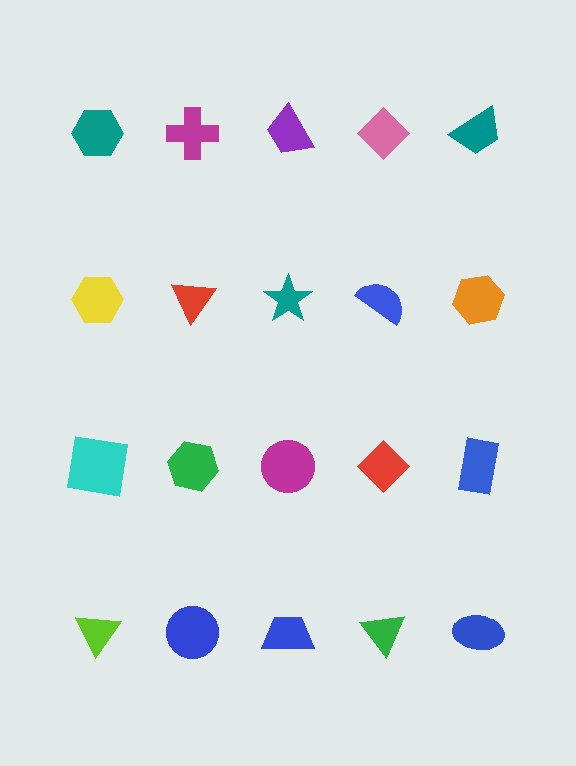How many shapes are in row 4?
5 shapes.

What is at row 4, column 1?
A lime triangle.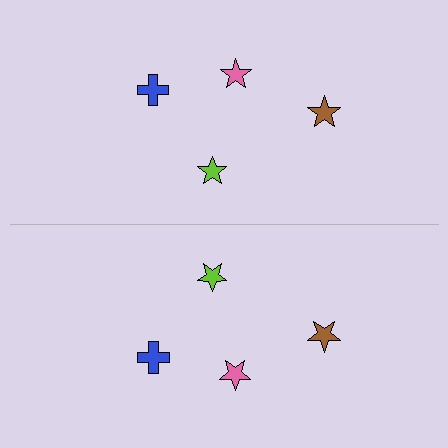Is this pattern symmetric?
Yes, this pattern has bilateral (reflection) symmetry.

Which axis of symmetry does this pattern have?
The pattern has a horizontal axis of symmetry running through the center of the image.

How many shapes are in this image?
There are 8 shapes in this image.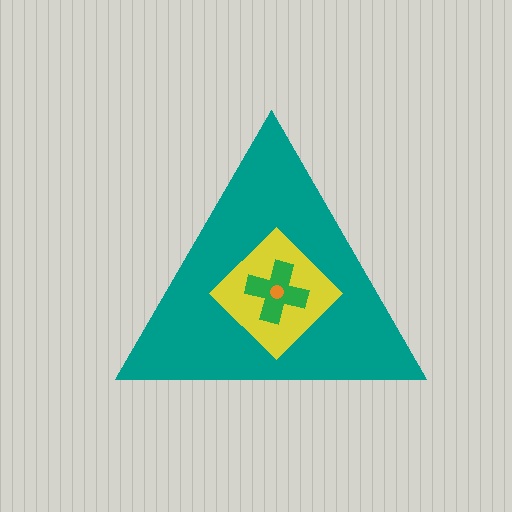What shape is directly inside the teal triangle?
The yellow diamond.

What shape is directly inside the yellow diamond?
The green cross.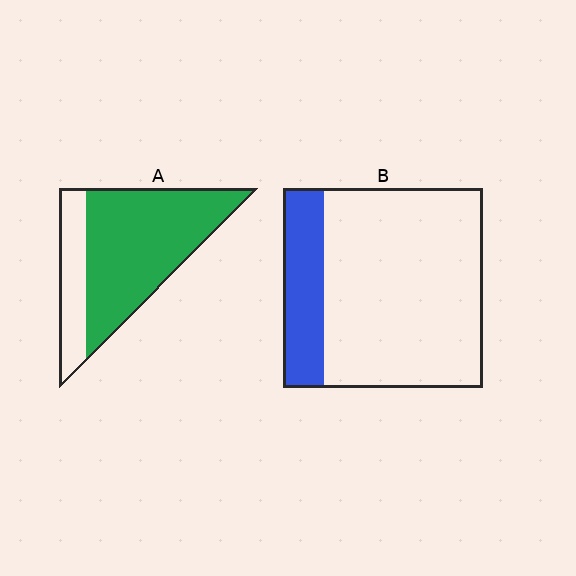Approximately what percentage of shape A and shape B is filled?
A is approximately 75% and B is approximately 20%.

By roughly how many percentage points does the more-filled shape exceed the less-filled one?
By roughly 55 percentage points (A over B).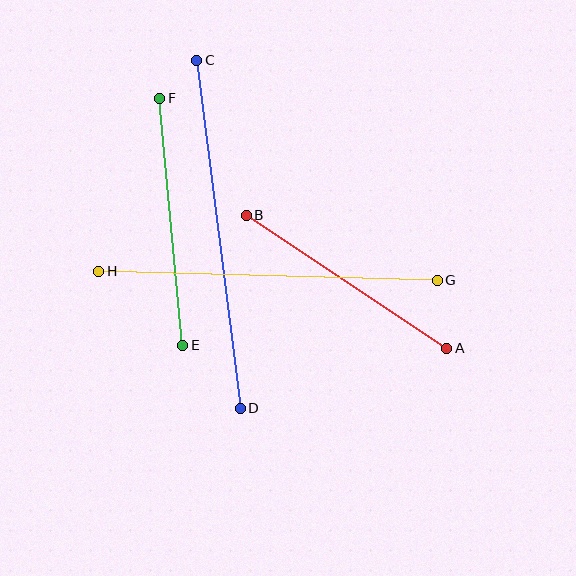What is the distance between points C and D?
The distance is approximately 351 pixels.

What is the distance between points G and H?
The distance is approximately 339 pixels.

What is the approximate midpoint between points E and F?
The midpoint is at approximately (171, 222) pixels.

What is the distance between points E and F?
The distance is approximately 248 pixels.